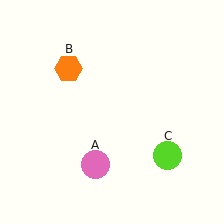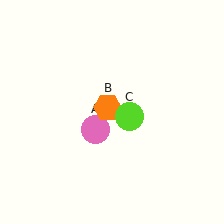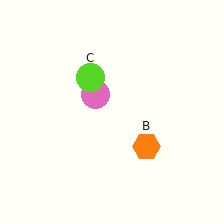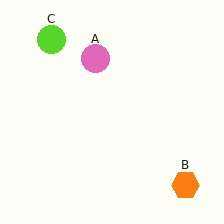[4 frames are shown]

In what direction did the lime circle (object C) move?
The lime circle (object C) moved up and to the left.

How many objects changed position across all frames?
3 objects changed position: pink circle (object A), orange hexagon (object B), lime circle (object C).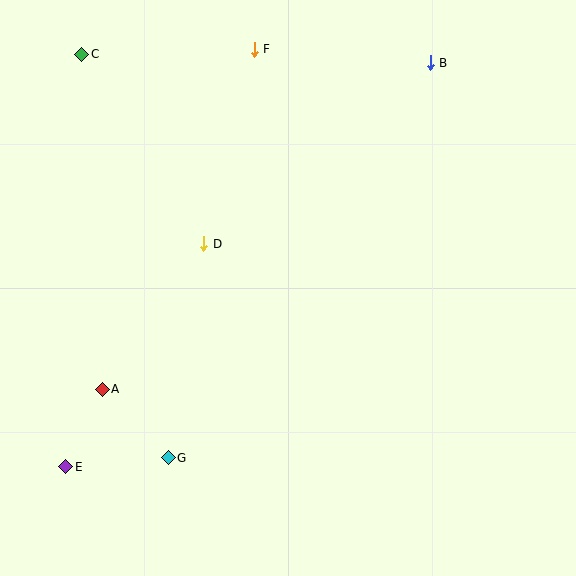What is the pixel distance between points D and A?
The distance between D and A is 177 pixels.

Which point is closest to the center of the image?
Point D at (204, 244) is closest to the center.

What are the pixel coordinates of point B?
Point B is at (430, 63).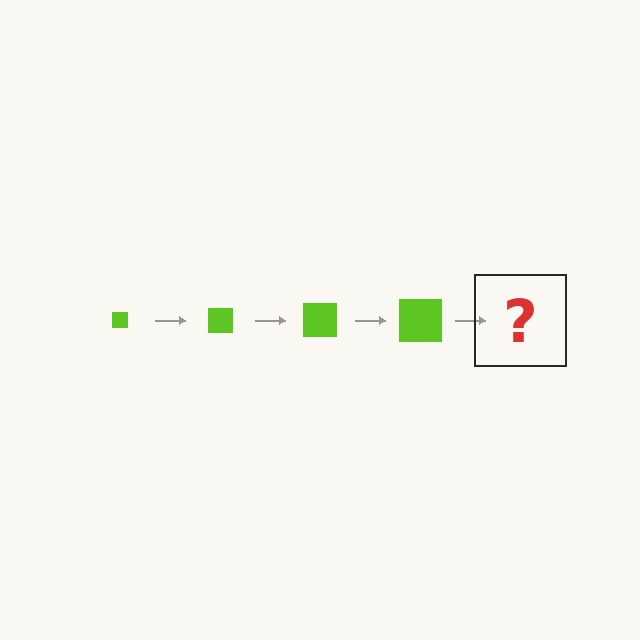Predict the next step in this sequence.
The next step is a lime square, larger than the previous one.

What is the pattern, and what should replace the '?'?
The pattern is that the square gets progressively larger each step. The '?' should be a lime square, larger than the previous one.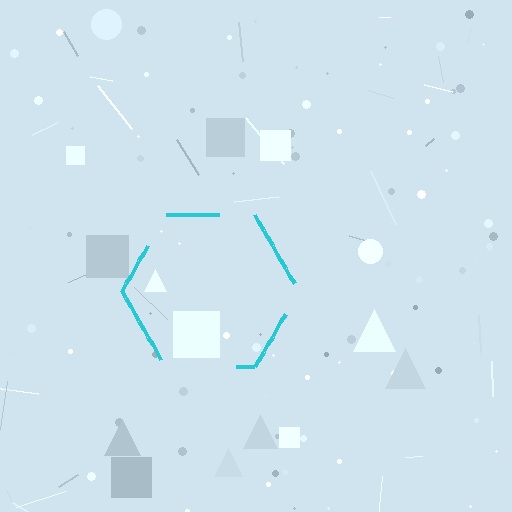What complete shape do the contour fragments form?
The contour fragments form a hexagon.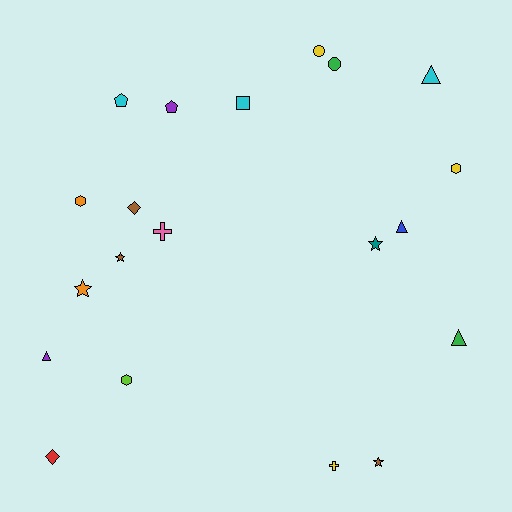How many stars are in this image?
There are 4 stars.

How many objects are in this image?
There are 20 objects.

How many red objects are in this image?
There is 1 red object.